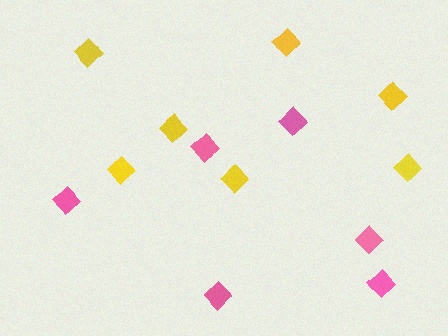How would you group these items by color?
There are 2 groups: one group of pink diamonds (6) and one group of yellow diamonds (7).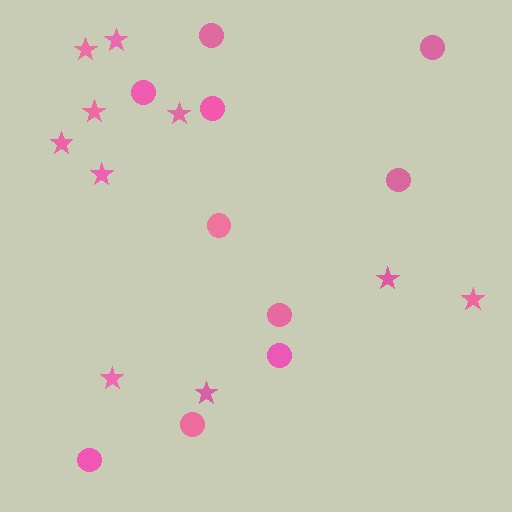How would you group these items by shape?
There are 2 groups: one group of circles (10) and one group of stars (10).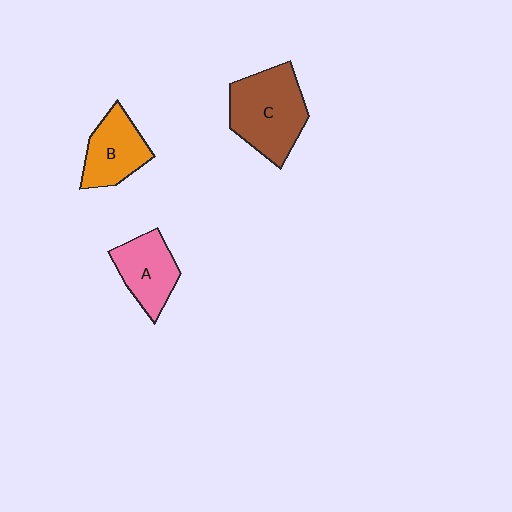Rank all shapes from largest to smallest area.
From largest to smallest: C (brown), B (orange), A (pink).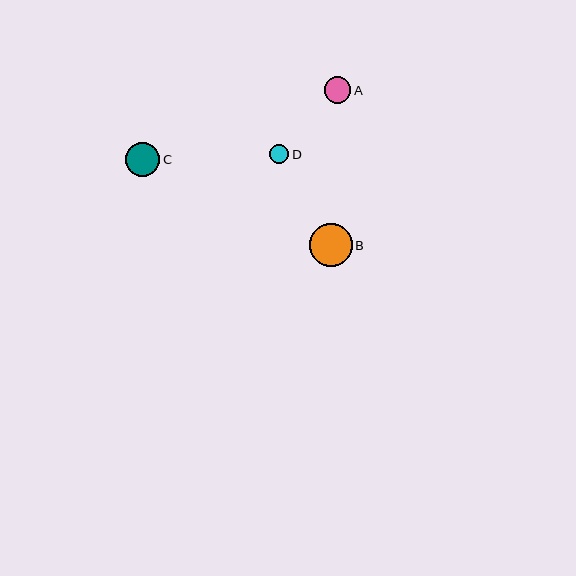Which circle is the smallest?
Circle D is the smallest with a size of approximately 19 pixels.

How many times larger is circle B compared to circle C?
Circle B is approximately 1.3 times the size of circle C.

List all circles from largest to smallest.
From largest to smallest: B, C, A, D.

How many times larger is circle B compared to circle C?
Circle B is approximately 1.3 times the size of circle C.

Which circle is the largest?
Circle B is the largest with a size of approximately 43 pixels.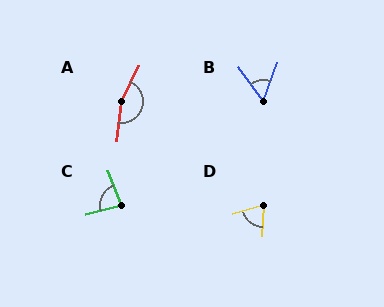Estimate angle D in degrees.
Approximately 69 degrees.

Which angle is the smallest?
B, at approximately 56 degrees.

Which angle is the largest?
A, at approximately 161 degrees.